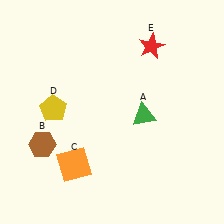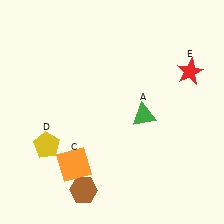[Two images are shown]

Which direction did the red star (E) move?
The red star (E) moved right.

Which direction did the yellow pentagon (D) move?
The yellow pentagon (D) moved down.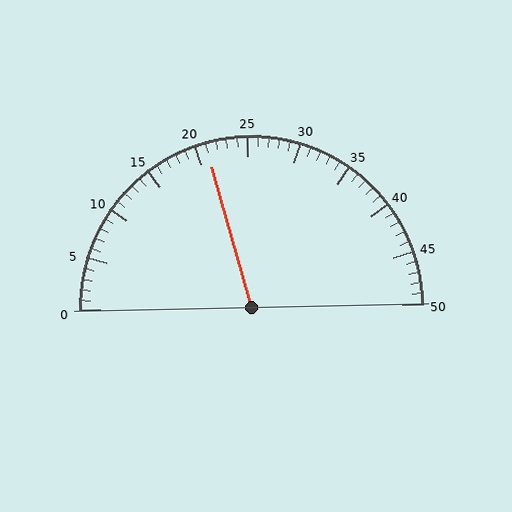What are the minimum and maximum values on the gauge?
The gauge ranges from 0 to 50.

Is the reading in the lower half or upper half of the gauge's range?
The reading is in the lower half of the range (0 to 50).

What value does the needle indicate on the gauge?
The needle indicates approximately 21.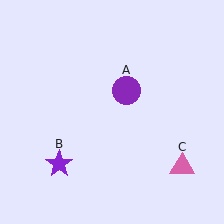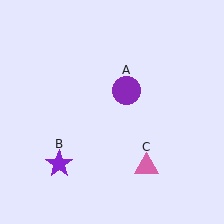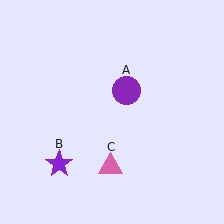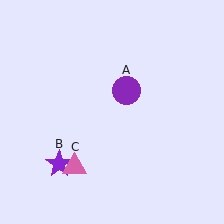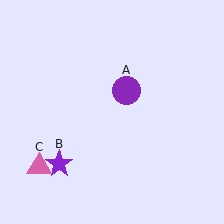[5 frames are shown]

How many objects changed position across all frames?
1 object changed position: pink triangle (object C).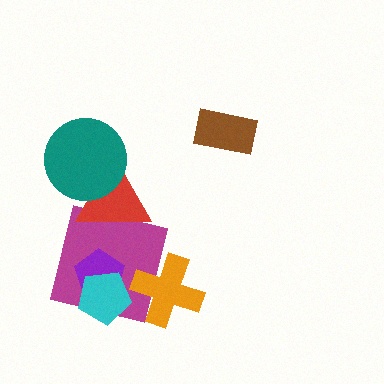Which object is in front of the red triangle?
The teal circle is in front of the red triangle.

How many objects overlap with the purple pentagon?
2 objects overlap with the purple pentagon.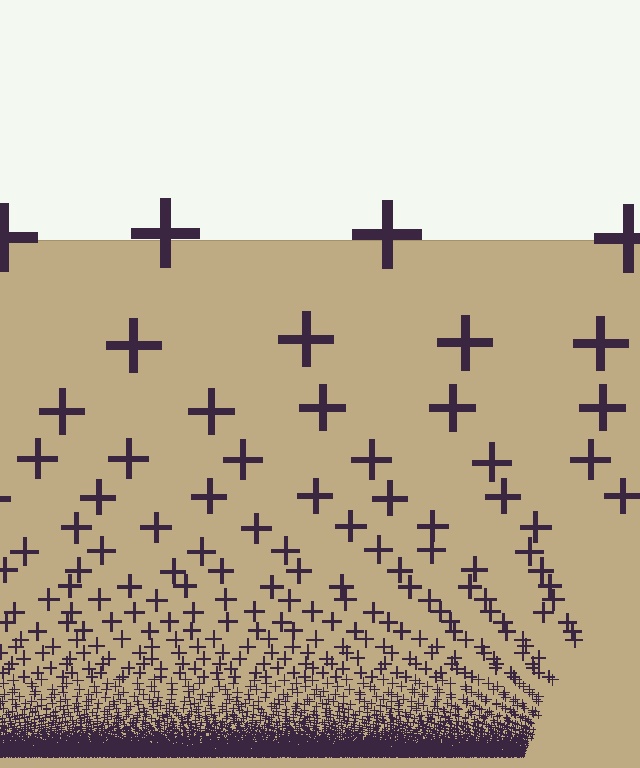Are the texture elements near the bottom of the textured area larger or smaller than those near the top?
Smaller. The gradient is inverted — elements near the bottom are smaller and denser.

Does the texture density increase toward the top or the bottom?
Density increases toward the bottom.